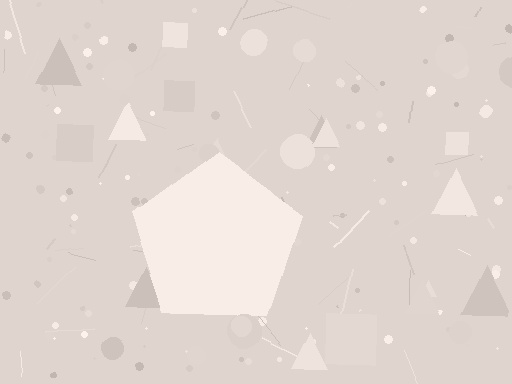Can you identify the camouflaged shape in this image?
The camouflaged shape is a pentagon.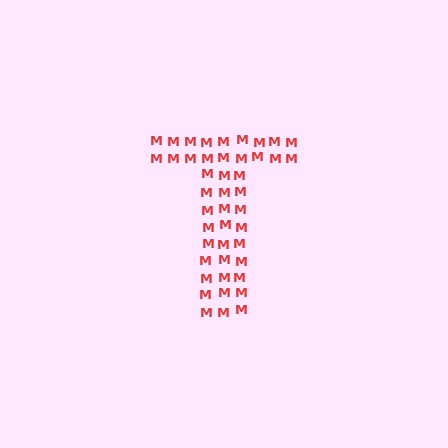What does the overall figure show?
The overall figure shows the letter T.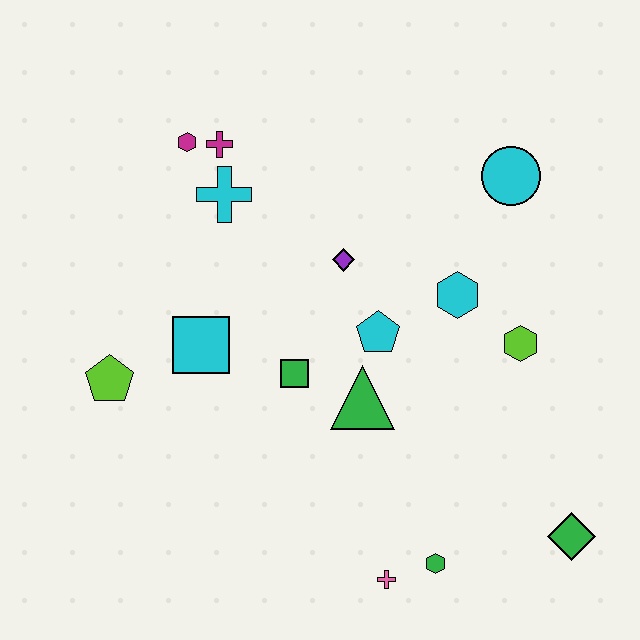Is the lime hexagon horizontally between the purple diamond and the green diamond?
Yes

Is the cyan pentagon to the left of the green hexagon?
Yes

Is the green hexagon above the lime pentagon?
No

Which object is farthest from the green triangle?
The magenta hexagon is farthest from the green triangle.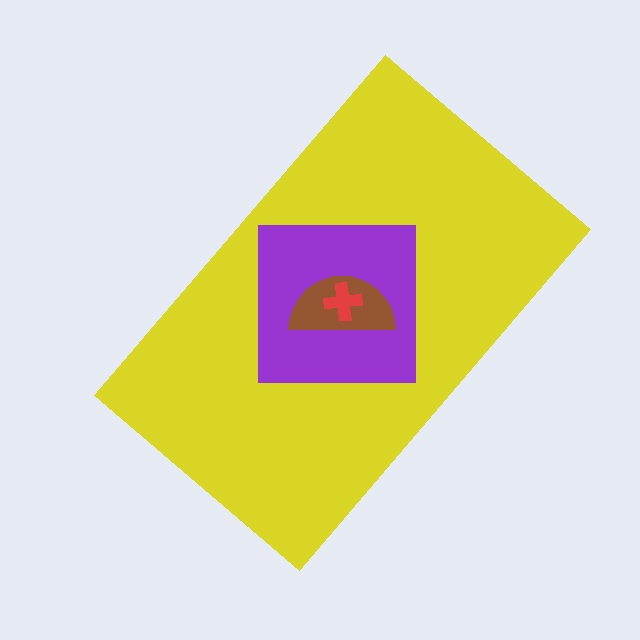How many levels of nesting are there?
4.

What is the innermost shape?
The red cross.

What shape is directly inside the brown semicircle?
The red cross.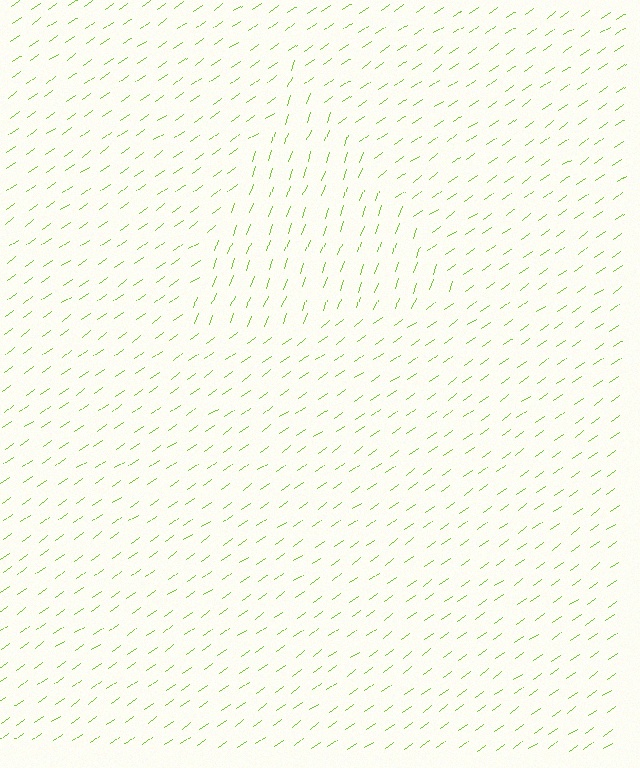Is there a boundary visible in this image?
Yes, there is a texture boundary formed by a change in line orientation.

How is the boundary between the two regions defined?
The boundary is defined purely by a change in line orientation (approximately 35 degrees difference). All lines are the same color and thickness.